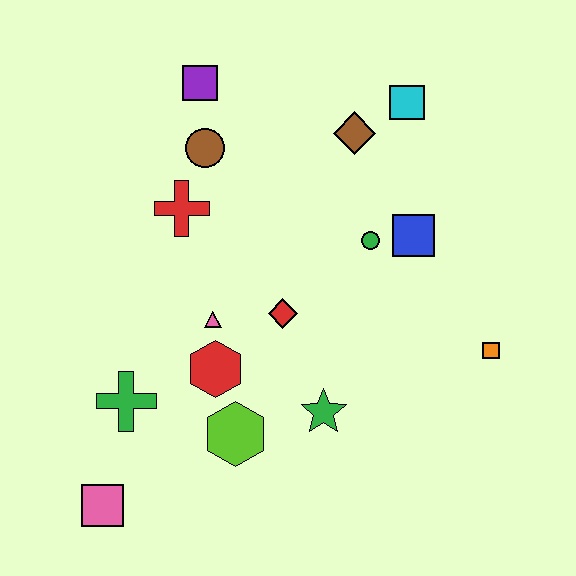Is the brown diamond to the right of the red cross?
Yes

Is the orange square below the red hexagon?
No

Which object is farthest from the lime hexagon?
The cyan square is farthest from the lime hexagon.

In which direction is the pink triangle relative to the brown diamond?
The pink triangle is below the brown diamond.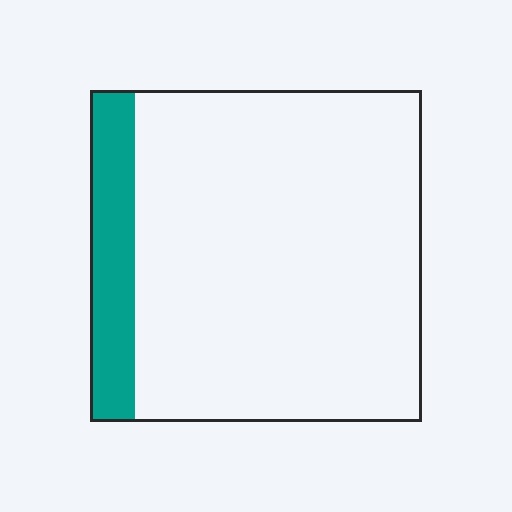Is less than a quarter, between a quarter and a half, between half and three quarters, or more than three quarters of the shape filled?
Less than a quarter.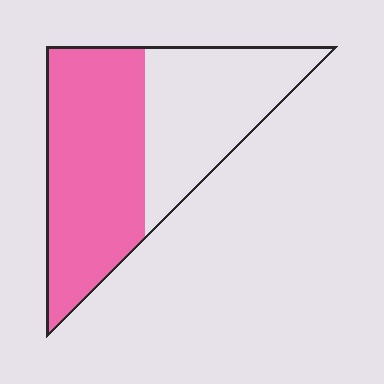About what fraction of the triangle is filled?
About three fifths (3/5).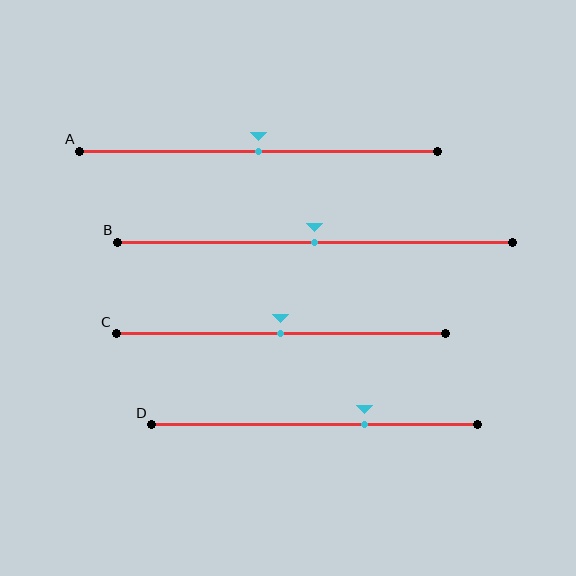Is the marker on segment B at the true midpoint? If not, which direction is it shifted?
Yes, the marker on segment B is at the true midpoint.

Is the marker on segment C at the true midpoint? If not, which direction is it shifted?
Yes, the marker on segment C is at the true midpoint.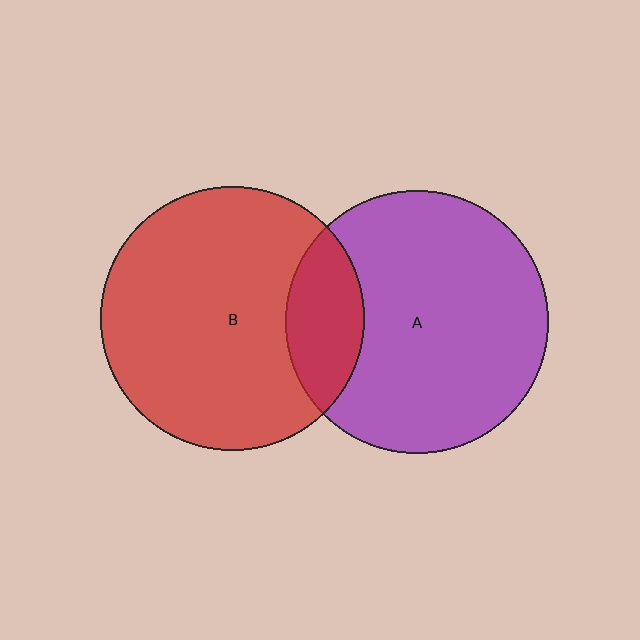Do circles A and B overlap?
Yes.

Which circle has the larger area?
Circle B (red).